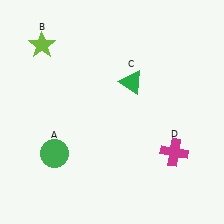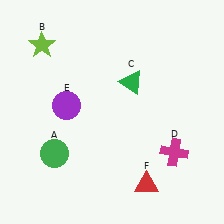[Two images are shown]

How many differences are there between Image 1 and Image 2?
There are 2 differences between the two images.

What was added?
A purple circle (E), a red triangle (F) were added in Image 2.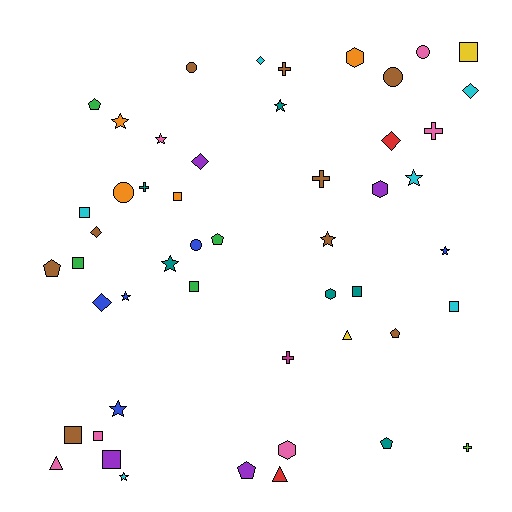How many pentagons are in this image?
There are 6 pentagons.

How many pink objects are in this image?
There are 6 pink objects.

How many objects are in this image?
There are 50 objects.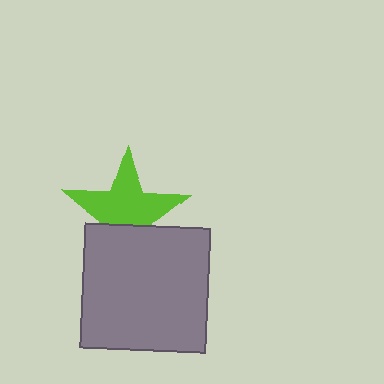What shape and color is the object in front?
The object in front is a gray square.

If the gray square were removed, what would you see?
You would see the complete lime star.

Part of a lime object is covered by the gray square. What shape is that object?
It is a star.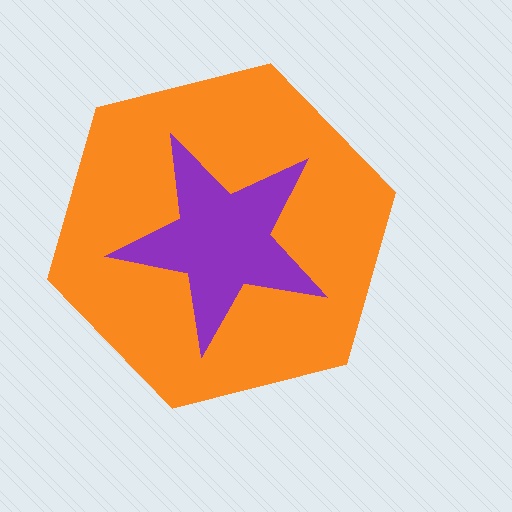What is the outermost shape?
The orange hexagon.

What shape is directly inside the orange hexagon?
The purple star.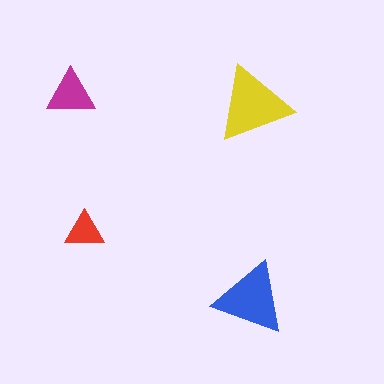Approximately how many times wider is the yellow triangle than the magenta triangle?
About 1.5 times wider.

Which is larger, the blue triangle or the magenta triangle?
The blue one.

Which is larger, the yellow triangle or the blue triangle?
The yellow one.